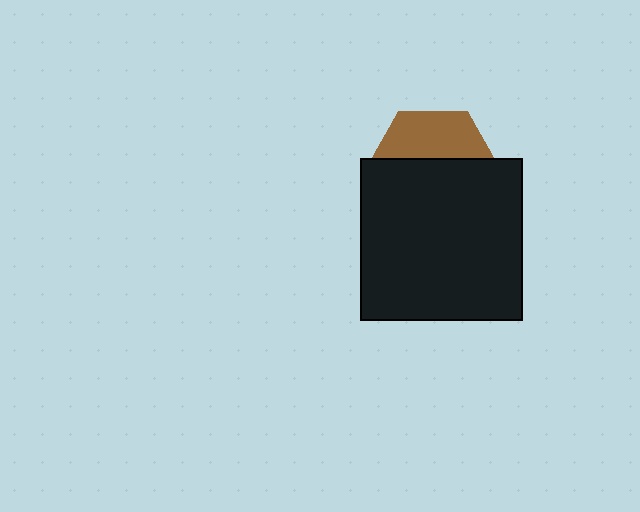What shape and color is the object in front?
The object in front is a black square.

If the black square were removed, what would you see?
You would see the complete brown hexagon.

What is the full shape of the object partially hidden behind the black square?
The partially hidden object is a brown hexagon.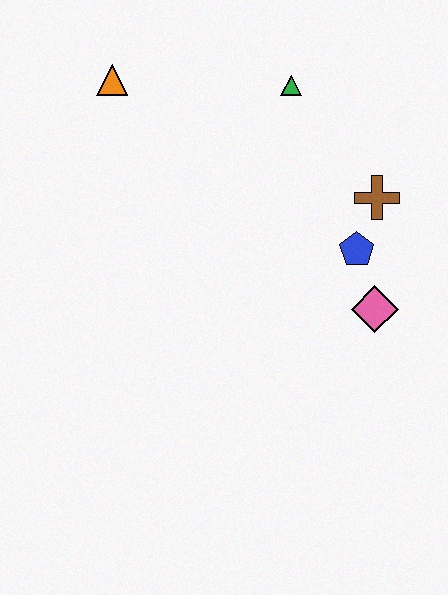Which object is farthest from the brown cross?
The orange triangle is farthest from the brown cross.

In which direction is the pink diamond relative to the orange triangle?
The pink diamond is to the right of the orange triangle.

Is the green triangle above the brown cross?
Yes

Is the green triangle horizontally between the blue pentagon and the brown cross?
No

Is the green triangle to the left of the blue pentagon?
Yes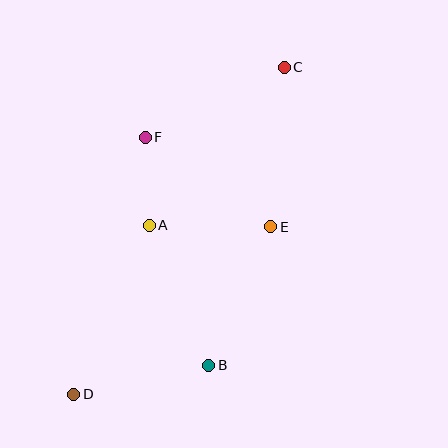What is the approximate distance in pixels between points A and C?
The distance between A and C is approximately 208 pixels.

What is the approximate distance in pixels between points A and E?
The distance between A and E is approximately 121 pixels.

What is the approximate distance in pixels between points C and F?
The distance between C and F is approximately 155 pixels.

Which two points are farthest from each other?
Points C and D are farthest from each other.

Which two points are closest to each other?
Points A and F are closest to each other.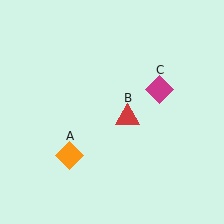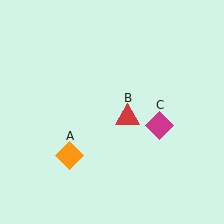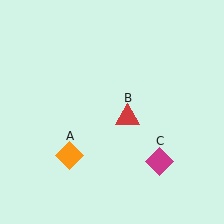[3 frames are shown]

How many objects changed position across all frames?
1 object changed position: magenta diamond (object C).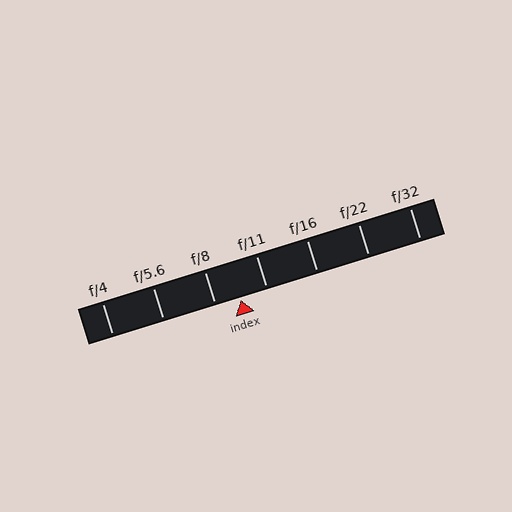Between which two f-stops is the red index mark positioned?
The index mark is between f/8 and f/11.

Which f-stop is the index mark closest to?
The index mark is closest to f/8.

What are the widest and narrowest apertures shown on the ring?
The widest aperture shown is f/4 and the narrowest is f/32.